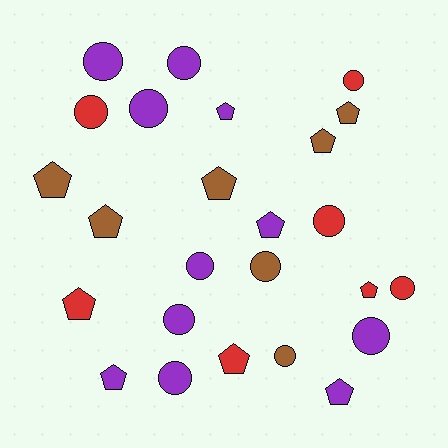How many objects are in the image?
There are 25 objects.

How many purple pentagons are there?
There are 4 purple pentagons.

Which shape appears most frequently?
Circle, with 13 objects.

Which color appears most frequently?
Purple, with 11 objects.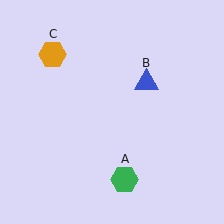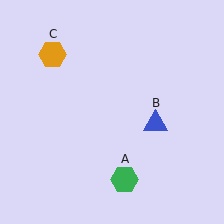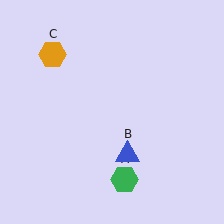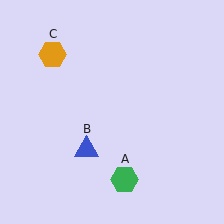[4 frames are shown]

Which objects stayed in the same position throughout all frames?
Green hexagon (object A) and orange hexagon (object C) remained stationary.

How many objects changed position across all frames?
1 object changed position: blue triangle (object B).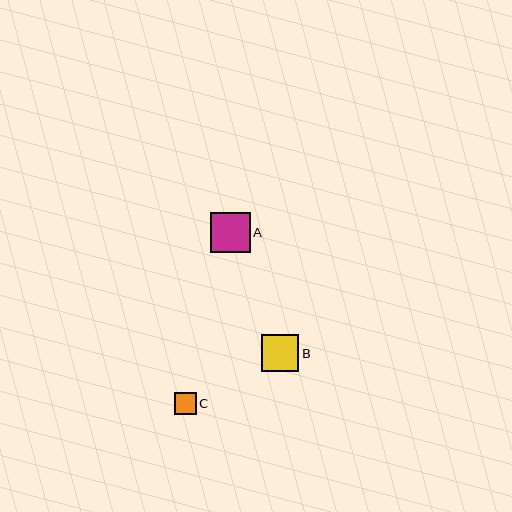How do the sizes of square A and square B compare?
Square A and square B are approximately the same size.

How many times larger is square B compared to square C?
Square B is approximately 1.7 times the size of square C.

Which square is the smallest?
Square C is the smallest with a size of approximately 22 pixels.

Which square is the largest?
Square A is the largest with a size of approximately 40 pixels.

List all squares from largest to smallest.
From largest to smallest: A, B, C.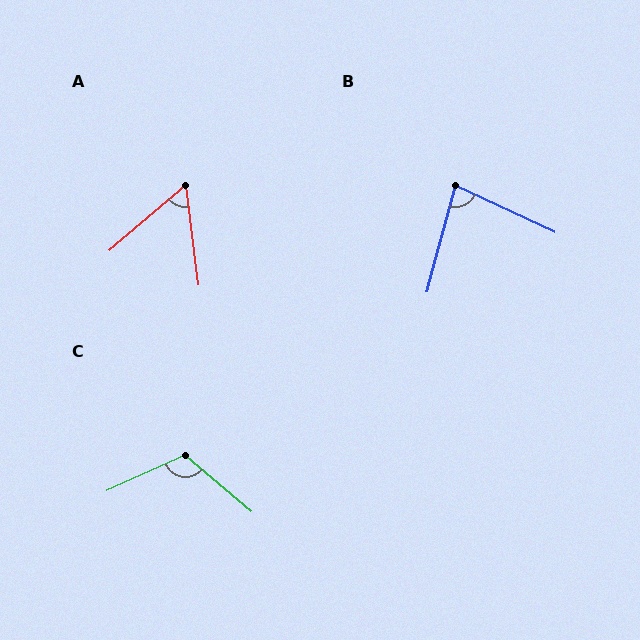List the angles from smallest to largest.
A (56°), B (80°), C (116°).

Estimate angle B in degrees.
Approximately 80 degrees.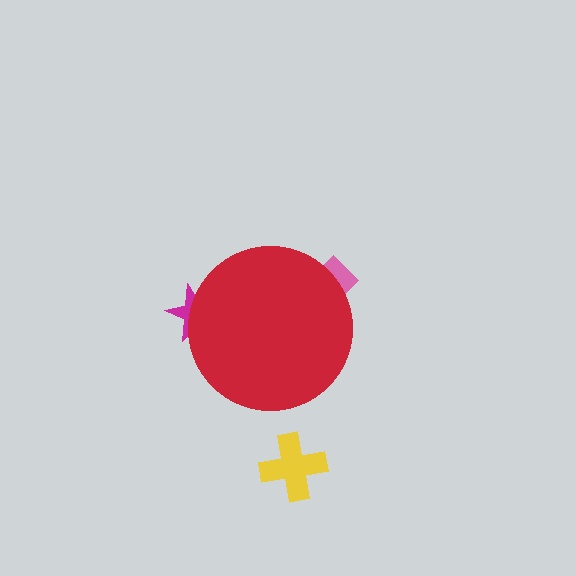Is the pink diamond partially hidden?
Yes, the pink diamond is partially hidden behind the red circle.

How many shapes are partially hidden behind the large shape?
2 shapes are partially hidden.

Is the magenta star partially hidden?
Yes, the magenta star is partially hidden behind the red circle.